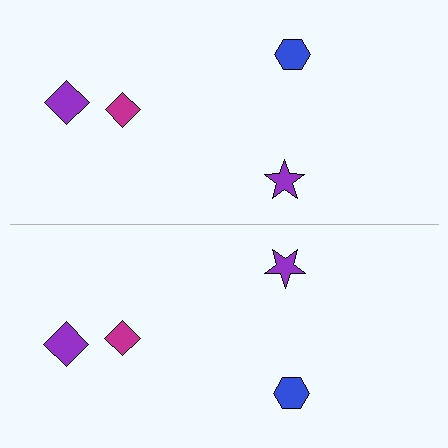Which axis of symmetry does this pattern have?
The pattern has a horizontal axis of symmetry running through the center of the image.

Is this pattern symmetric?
Yes, this pattern has bilateral (reflection) symmetry.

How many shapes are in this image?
There are 8 shapes in this image.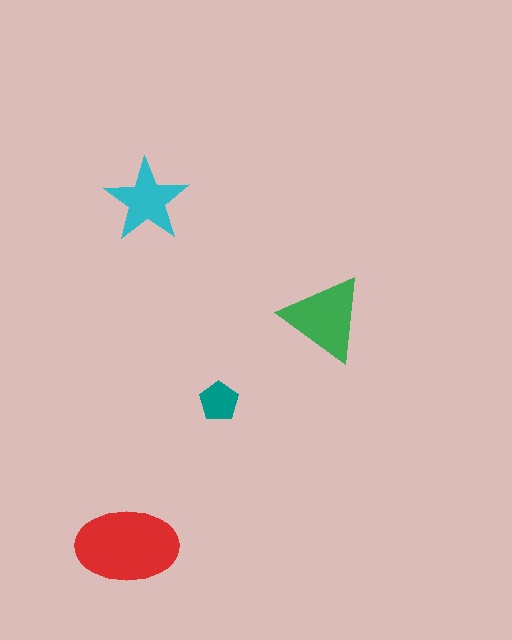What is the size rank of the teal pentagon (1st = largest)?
4th.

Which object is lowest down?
The red ellipse is bottommost.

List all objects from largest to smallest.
The red ellipse, the green triangle, the cyan star, the teal pentagon.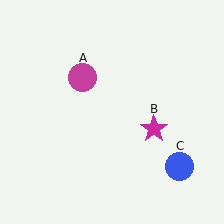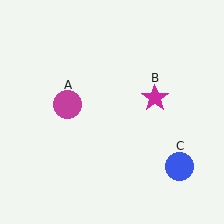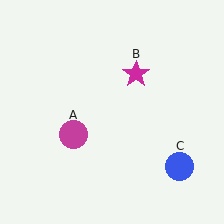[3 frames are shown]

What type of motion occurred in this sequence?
The magenta circle (object A), magenta star (object B) rotated counterclockwise around the center of the scene.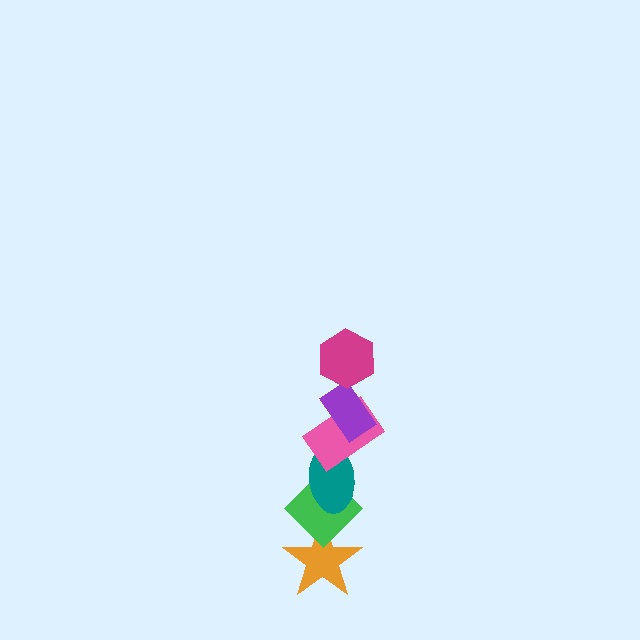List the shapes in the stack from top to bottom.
From top to bottom: the magenta hexagon, the purple rectangle, the pink rectangle, the teal ellipse, the green diamond, the orange star.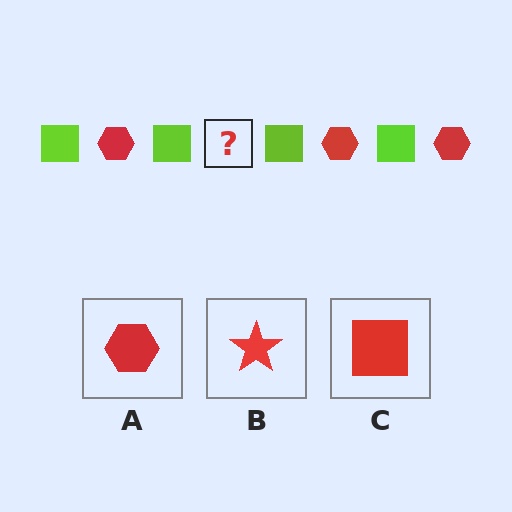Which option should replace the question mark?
Option A.